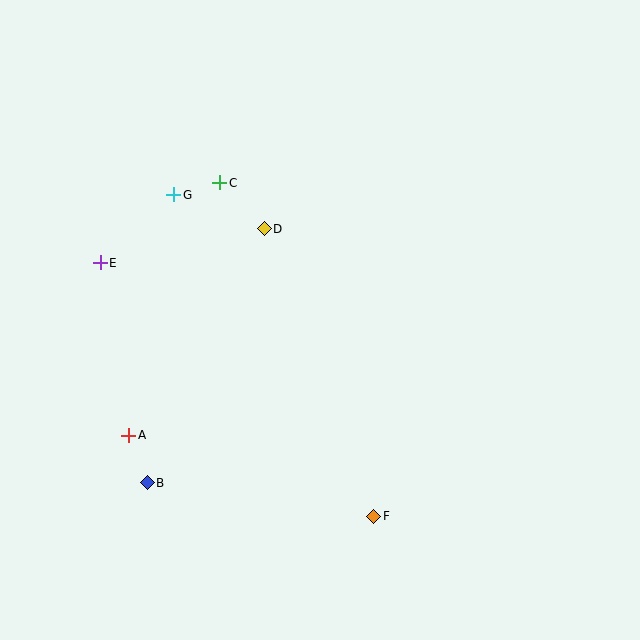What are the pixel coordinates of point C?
Point C is at (220, 183).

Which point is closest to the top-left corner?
Point G is closest to the top-left corner.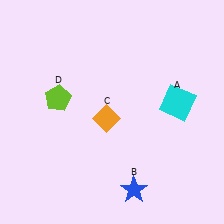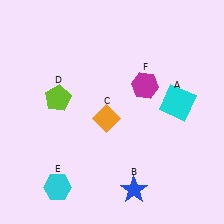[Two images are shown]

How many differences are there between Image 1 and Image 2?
There are 2 differences between the two images.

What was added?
A cyan hexagon (E), a magenta hexagon (F) were added in Image 2.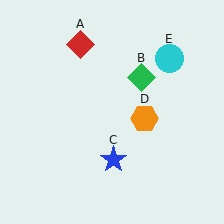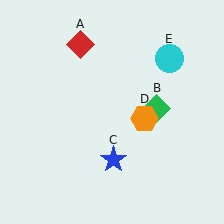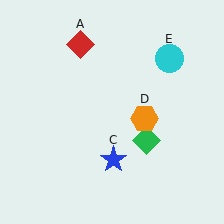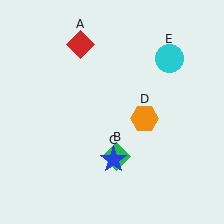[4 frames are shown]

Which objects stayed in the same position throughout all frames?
Red diamond (object A) and blue star (object C) and orange hexagon (object D) and cyan circle (object E) remained stationary.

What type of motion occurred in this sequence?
The green diamond (object B) rotated clockwise around the center of the scene.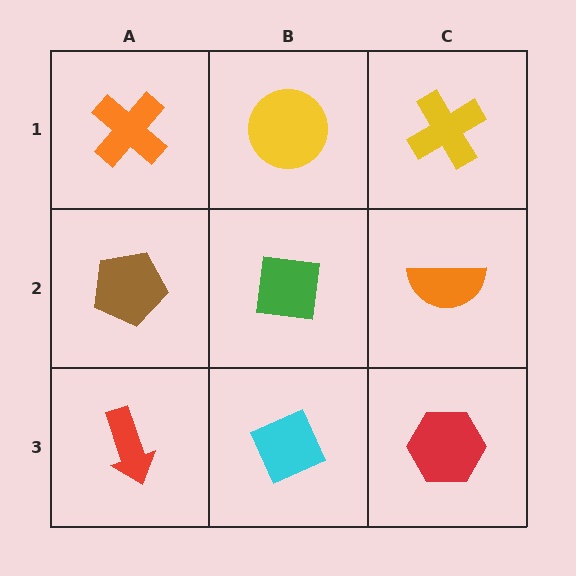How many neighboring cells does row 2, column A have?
3.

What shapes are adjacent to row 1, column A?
A brown pentagon (row 2, column A), a yellow circle (row 1, column B).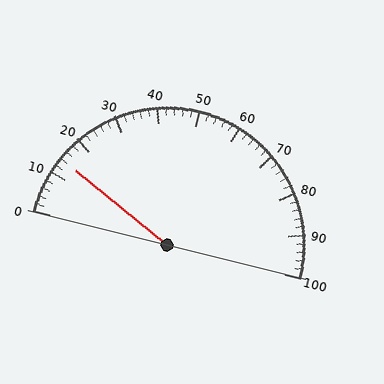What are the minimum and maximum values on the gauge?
The gauge ranges from 0 to 100.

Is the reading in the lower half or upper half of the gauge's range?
The reading is in the lower half of the range (0 to 100).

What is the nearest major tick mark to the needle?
The nearest major tick mark is 10.